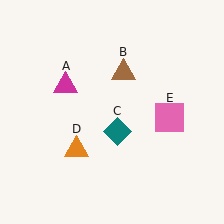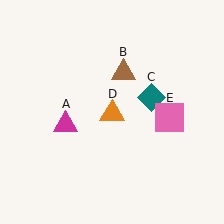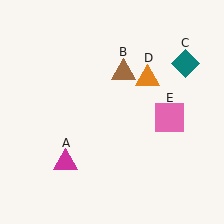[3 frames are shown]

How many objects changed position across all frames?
3 objects changed position: magenta triangle (object A), teal diamond (object C), orange triangle (object D).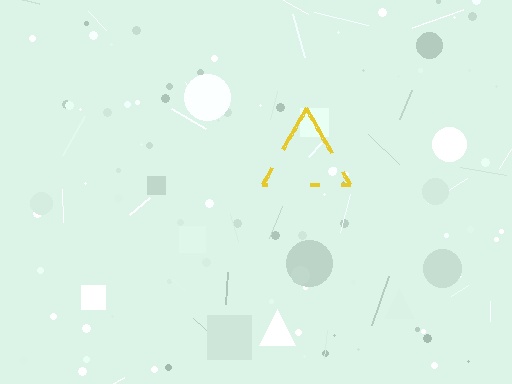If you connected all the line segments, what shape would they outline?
They would outline a triangle.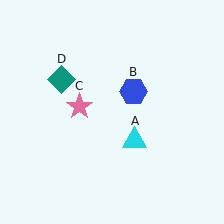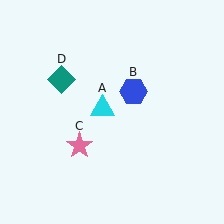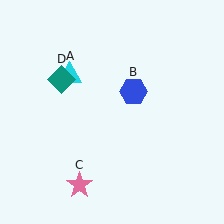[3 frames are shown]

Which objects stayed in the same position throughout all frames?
Blue hexagon (object B) and teal diamond (object D) remained stationary.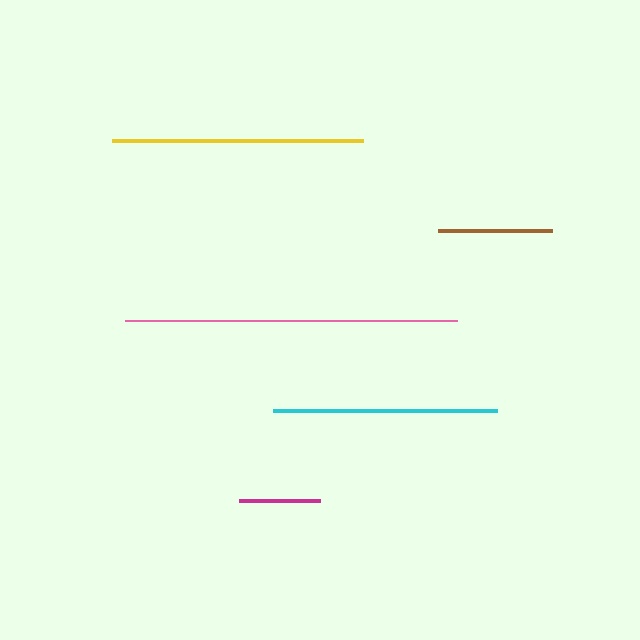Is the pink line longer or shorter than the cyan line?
The pink line is longer than the cyan line.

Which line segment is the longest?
The pink line is the longest at approximately 332 pixels.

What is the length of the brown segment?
The brown segment is approximately 113 pixels long.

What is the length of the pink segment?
The pink segment is approximately 332 pixels long.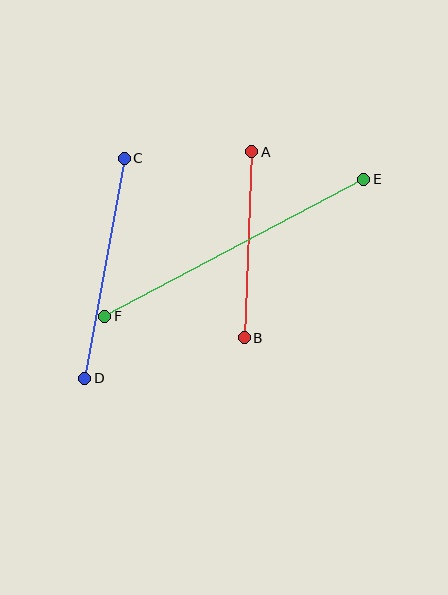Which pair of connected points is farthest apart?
Points E and F are farthest apart.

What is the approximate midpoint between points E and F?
The midpoint is at approximately (234, 248) pixels.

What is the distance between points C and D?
The distance is approximately 223 pixels.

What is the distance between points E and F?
The distance is approximately 293 pixels.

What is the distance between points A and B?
The distance is approximately 186 pixels.